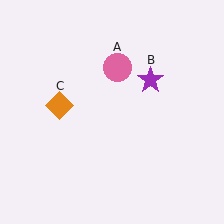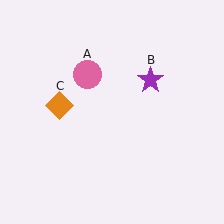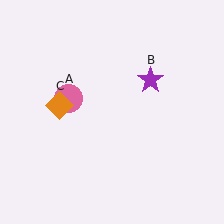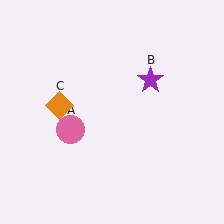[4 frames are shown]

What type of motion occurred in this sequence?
The pink circle (object A) rotated counterclockwise around the center of the scene.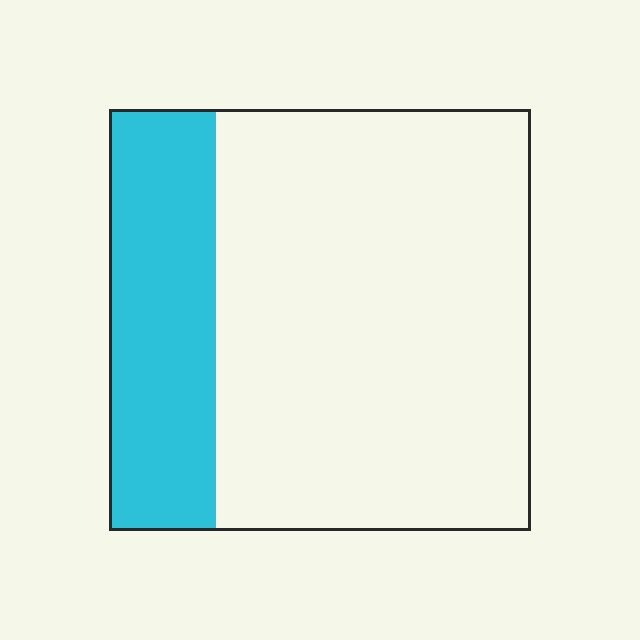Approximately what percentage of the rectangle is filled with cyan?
Approximately 25%.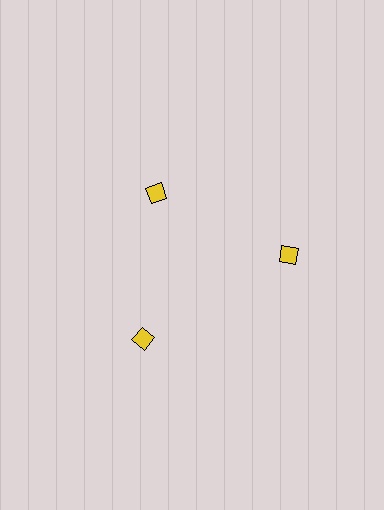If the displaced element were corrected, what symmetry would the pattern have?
It would have 3-fold rotational symmetry — the pattern would map onto itself every 120 degrees.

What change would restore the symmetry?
The symmetry would be restored by moving it outward, back onto the ring so that all 3 diamonds sit at equal angles and equal distance from the center.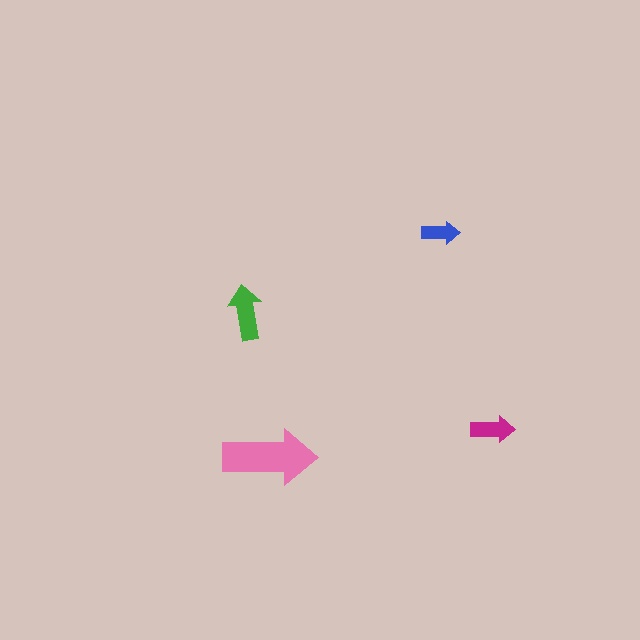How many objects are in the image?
There are 4 objects in the image.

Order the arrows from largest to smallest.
the pink one, the green one, the magenta one, the blue one.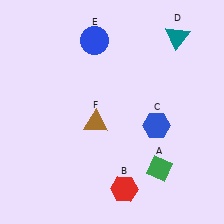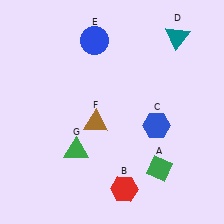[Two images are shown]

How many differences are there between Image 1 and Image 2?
There is 1 difference between the two images.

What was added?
A green triangle (G) was added in Image 2.